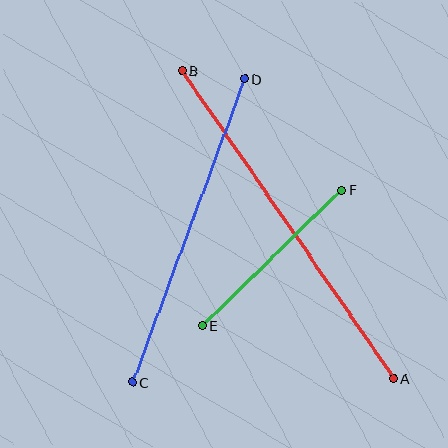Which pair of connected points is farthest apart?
Points A and B are farthest apart.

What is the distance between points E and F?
The distance is approximately 194 pixels.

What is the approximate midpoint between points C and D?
The midpoint is at approximately (189, 231) pixels.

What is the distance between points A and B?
The distance is approximately 374 pixels.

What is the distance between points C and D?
The distance is approximately 323 pixels.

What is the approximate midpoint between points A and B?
The midpoint is at approximately (288, 225) pixels.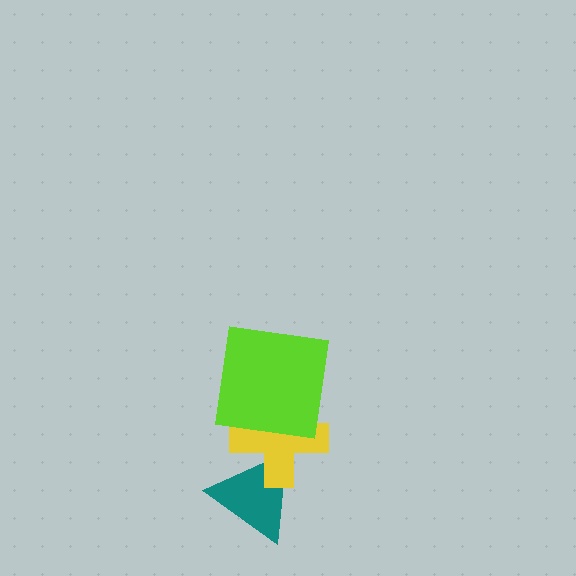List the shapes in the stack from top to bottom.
From top to bottom: the lime square, the yellow cross, the teal triangle.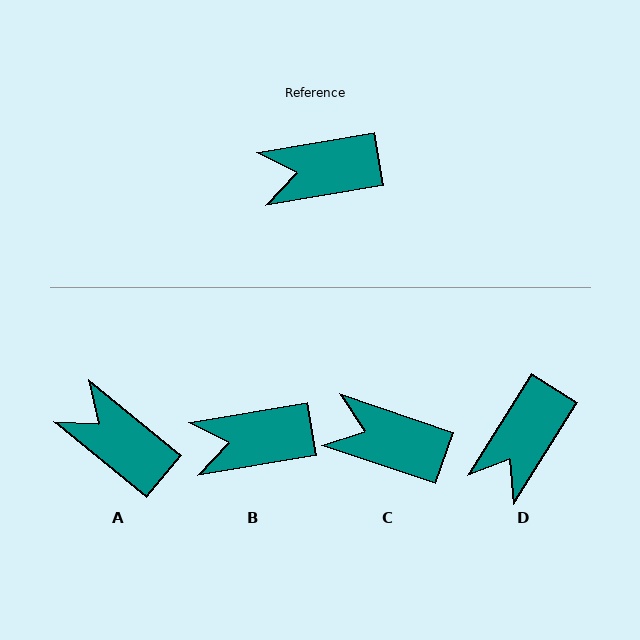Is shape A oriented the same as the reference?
No, it is off by about 49 degrees.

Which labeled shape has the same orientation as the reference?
B.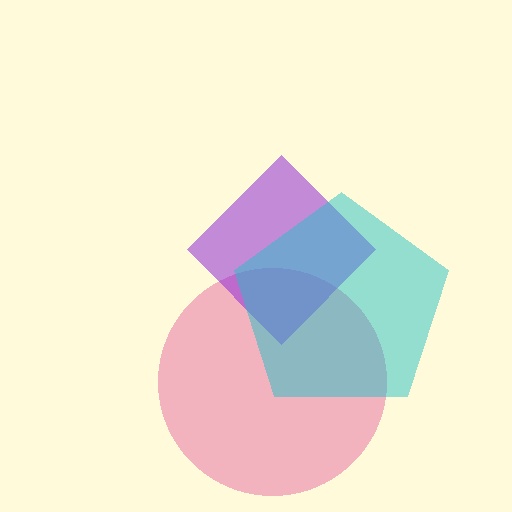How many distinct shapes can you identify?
There are 3 distinct shapes: a pink circle, a purple diamond, a cyan pentagon.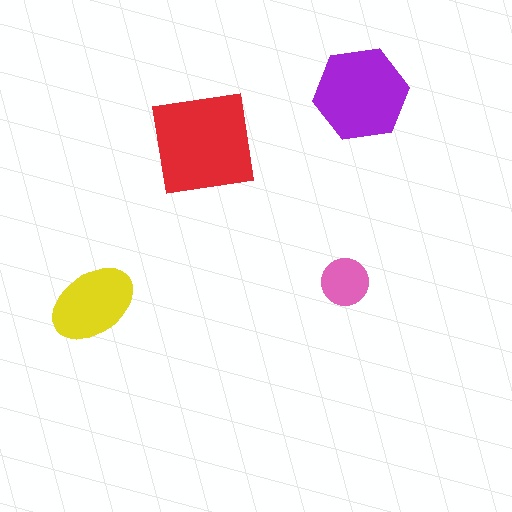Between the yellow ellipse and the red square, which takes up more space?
The red square.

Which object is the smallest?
The pink circle.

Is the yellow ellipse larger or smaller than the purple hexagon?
Smaller.